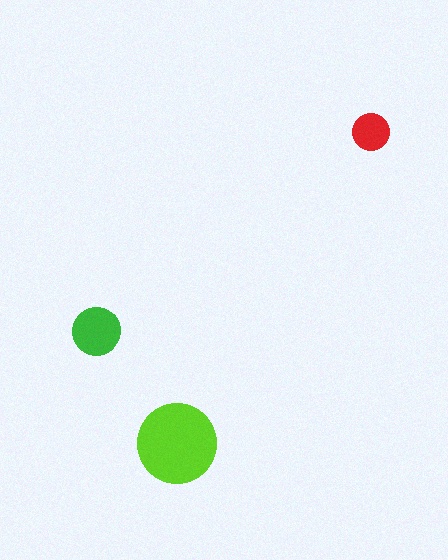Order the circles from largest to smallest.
the lime one, the green one, the red one.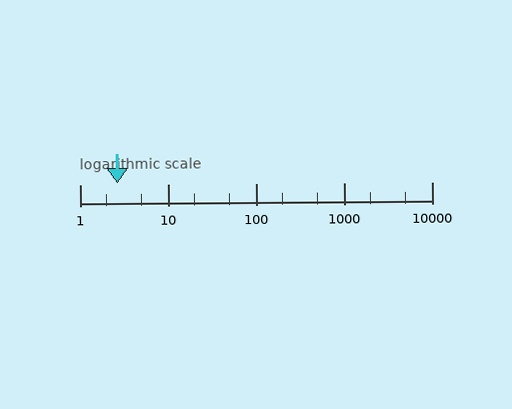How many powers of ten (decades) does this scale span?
The scale spans 4 decades, from 1 to 10000.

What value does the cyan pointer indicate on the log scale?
The pointer indicates approximately 2.7.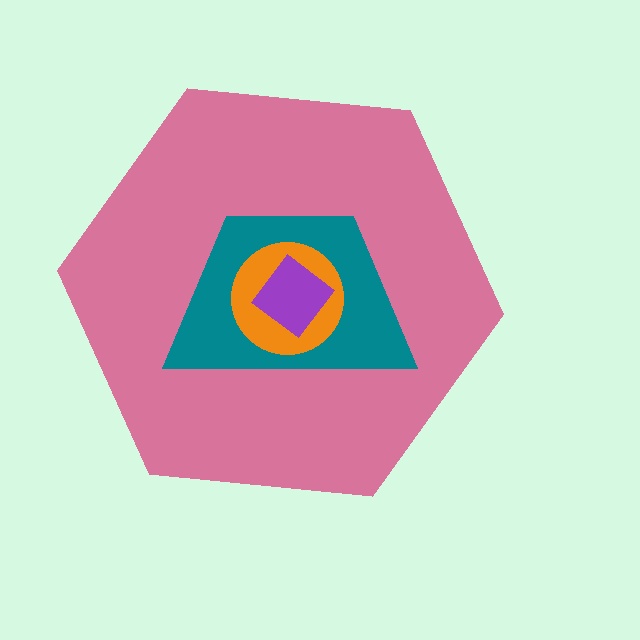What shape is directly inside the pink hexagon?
The teal trapezoid.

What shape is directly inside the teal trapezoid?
The orange circle.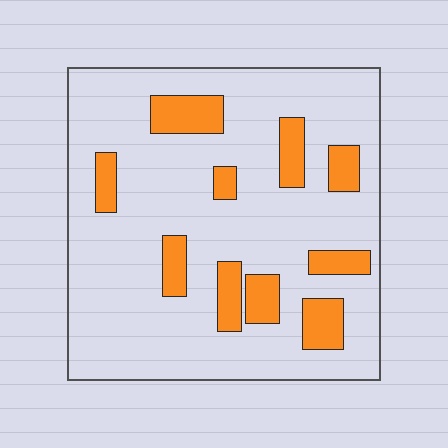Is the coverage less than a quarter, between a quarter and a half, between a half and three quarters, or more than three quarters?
Less than a quarter.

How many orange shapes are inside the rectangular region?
10.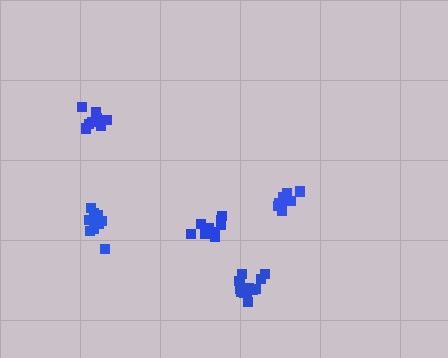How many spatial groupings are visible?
There are 5 spatial groupings.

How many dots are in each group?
Group 1: 9 dots, Group 2: 10 dots, Group 3: 11 dots, Group 4: 9 dots, Group 5: 14 dots (53 total).